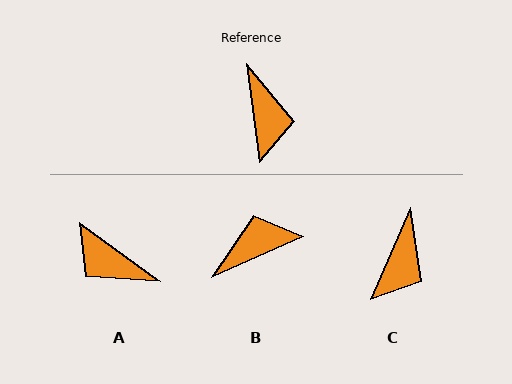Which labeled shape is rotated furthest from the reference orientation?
A, about 134 degrees away.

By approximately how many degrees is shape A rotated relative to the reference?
Approximately 134 degrees clockwise.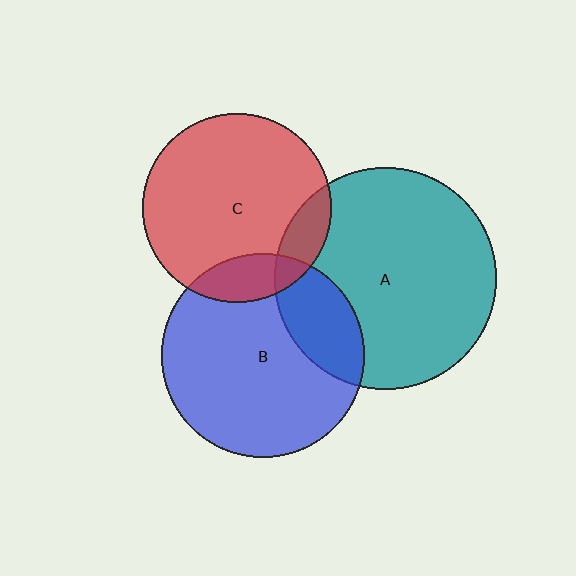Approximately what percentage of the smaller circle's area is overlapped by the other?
Approximately 15%.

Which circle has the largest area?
Circle A (teal).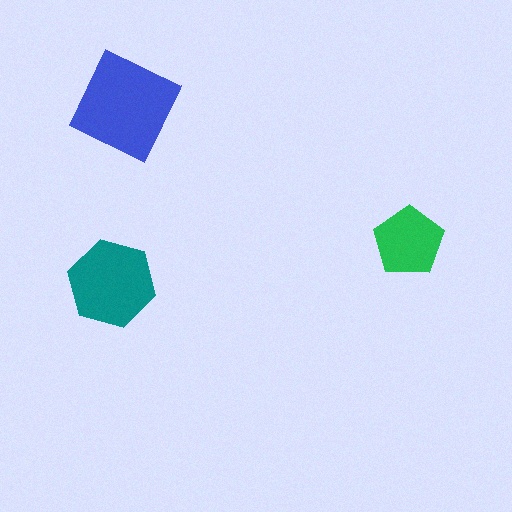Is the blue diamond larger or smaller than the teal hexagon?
Larger.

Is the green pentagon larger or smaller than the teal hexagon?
Smaller.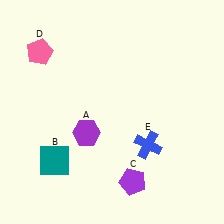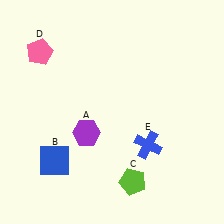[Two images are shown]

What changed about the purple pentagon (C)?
In Image 1, C is purple. In Image 2, it changed to lime.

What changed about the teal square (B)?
In Image 1, B is teal. In Image 2, it changed to blue.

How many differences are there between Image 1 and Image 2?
There are 2 differences between the two images.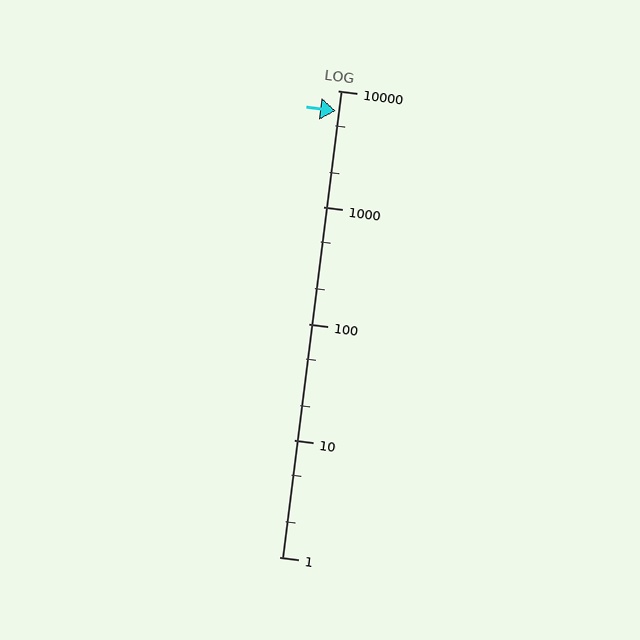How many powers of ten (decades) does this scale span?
The scale spans 4 decades, from 1 to 10000.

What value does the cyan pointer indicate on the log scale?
The pointer indicates approximately 6700.